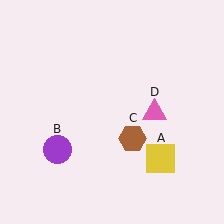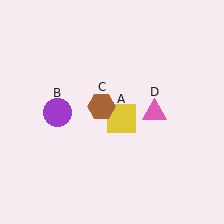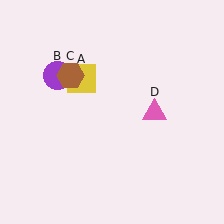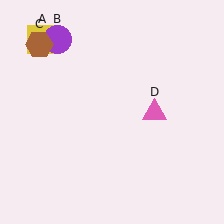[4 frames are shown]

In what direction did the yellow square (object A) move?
The yellow square (object A) moved up and to the left.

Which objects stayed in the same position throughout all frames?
Pink triangle (object D) remained stationary.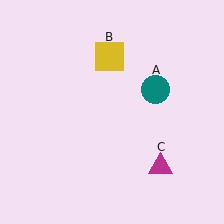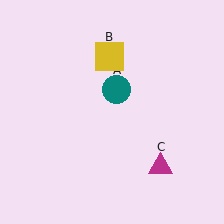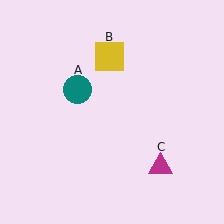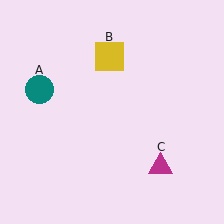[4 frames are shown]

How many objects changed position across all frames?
1 object changed position: teal circle (object A).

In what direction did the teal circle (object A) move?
The teal circle (object A) moved left.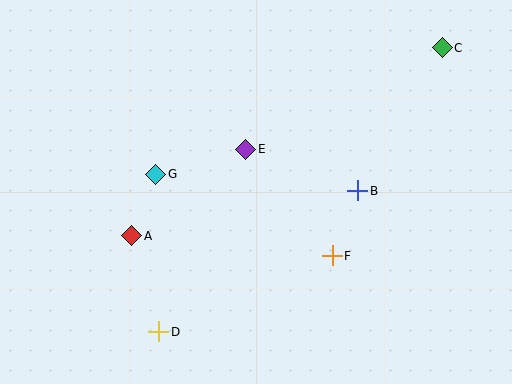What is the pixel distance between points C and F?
The distance between C and F is 235 pixels.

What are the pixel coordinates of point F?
Point F is at (332, 256).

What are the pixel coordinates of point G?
Point G is at (156, 174).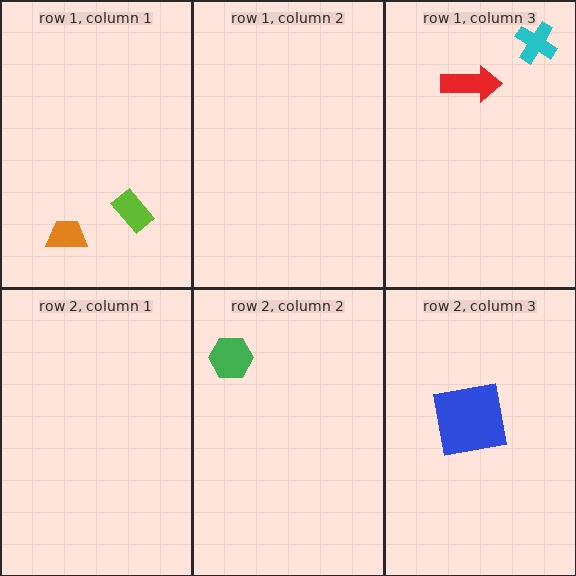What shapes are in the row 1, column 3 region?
The cyan cross, the red arrow.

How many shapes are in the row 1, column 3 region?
2.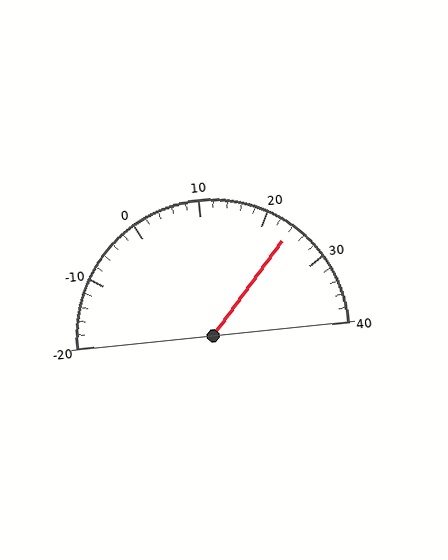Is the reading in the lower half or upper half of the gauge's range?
The reading is in the upper half of the range (-20 to 40).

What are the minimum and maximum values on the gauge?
The gauge ranges from -20 to 40.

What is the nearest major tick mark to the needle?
The nearest major tick mark is 20.